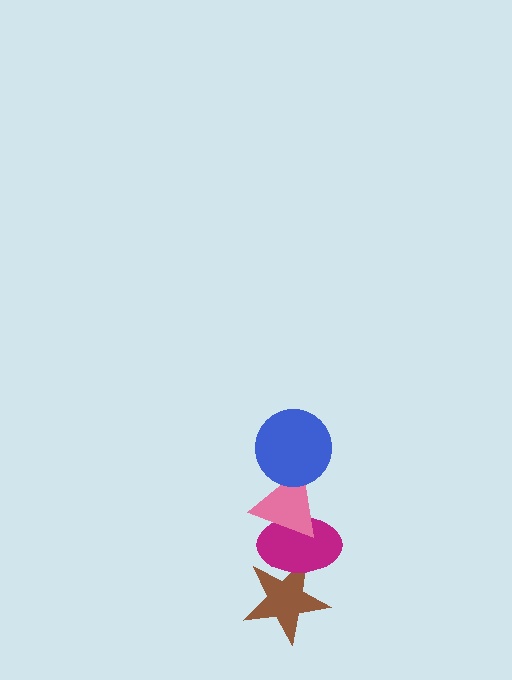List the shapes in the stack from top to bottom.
From top to bottom: the blue circle, the pink triangle, the magenta ellipse, the brown star.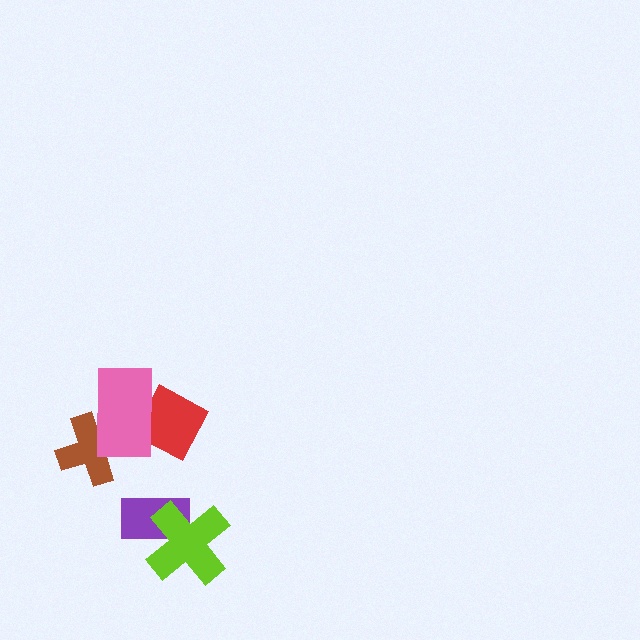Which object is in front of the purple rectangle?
The lime cross is in front of the purple rectangle.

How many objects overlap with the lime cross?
1 object overlaps with the lime cross.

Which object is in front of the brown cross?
The pink rectangle is in front of the brown cross.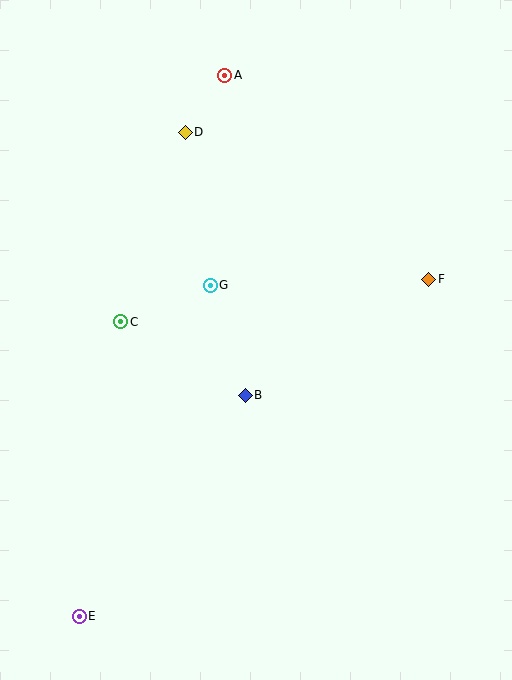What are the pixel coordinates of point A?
Point A is at (225, 75).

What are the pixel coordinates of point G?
Point G is at (210, 285).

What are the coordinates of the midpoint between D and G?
The midpoint between D and G is at (198, 209).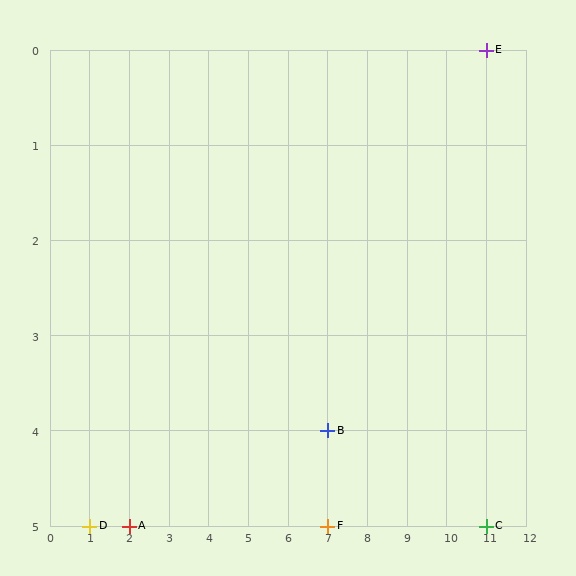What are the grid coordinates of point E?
Point E is at grid coordinates (11, 0).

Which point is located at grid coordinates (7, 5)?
Point F is at (7, 5).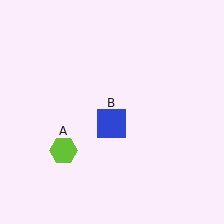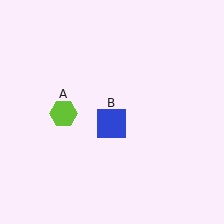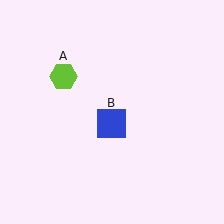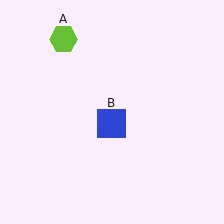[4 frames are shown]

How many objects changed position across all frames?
1 object changed position: lime hexagon (object A).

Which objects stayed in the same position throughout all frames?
Blue square (object B) remained stationary.